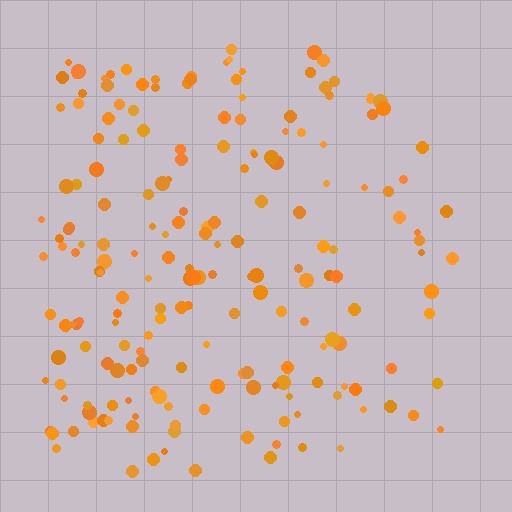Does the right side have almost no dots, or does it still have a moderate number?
Still a moderate number, just noticeably fewer than the left.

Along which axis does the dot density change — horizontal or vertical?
Horizontal.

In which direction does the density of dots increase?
From right to left, with the left side densest.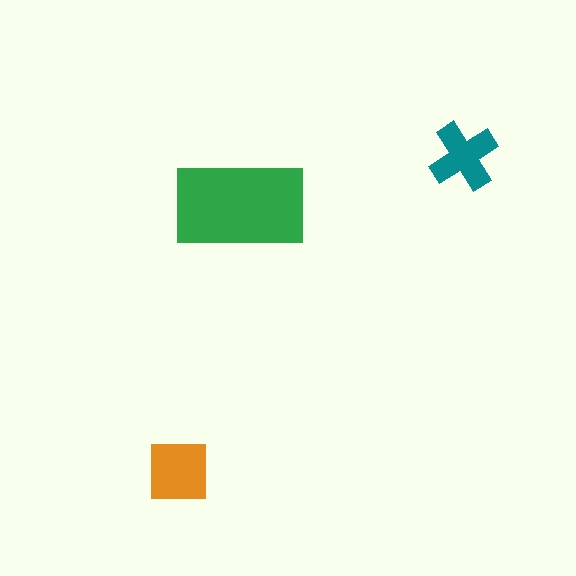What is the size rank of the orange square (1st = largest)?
2nd.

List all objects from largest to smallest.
The green rectangle, the orange square, the teal cross.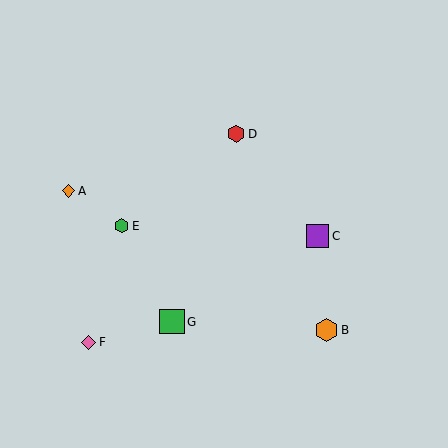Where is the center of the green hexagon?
The center of the green hexagon is at (122, 226).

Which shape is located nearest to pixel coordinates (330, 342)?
The orange hexagon (labeled B) at (327, 330) is nearest to that location.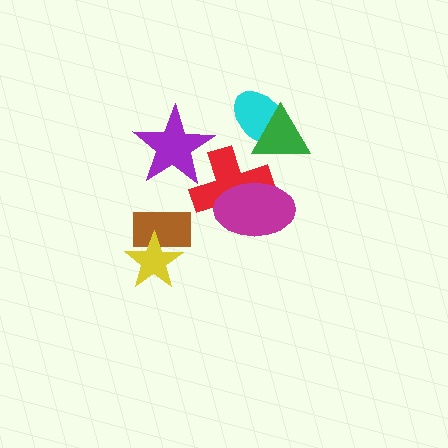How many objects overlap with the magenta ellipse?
1 object overlaps with the magenta ellipse.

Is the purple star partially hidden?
Yes, it is partially covered by another shape.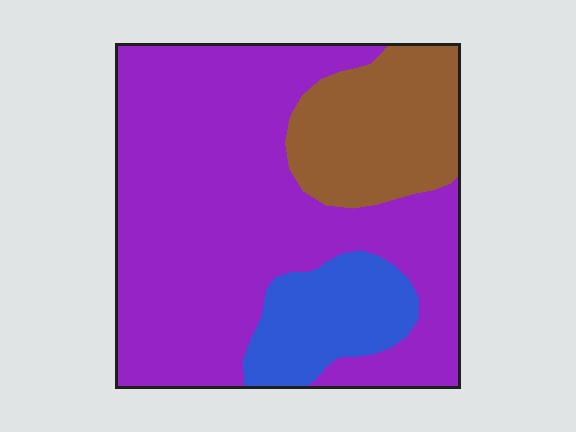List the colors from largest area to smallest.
From largest to smallest: purple, brown, blue.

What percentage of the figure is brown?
Brown takes up about one fifth (1/5) of the figure.